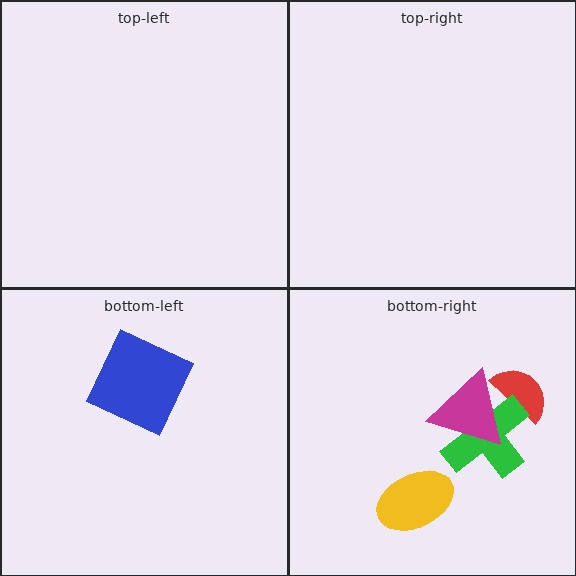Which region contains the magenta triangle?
The bottom-right region.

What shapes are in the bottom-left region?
The blue square.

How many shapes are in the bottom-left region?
1.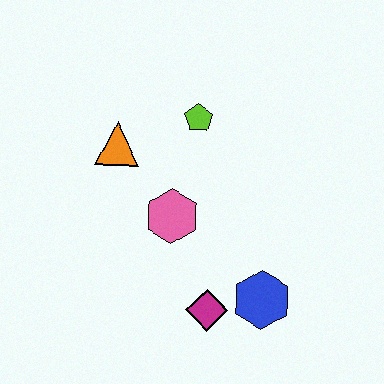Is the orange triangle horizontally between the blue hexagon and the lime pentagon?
No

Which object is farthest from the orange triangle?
The blue hexagon is farthest from the orange triangle.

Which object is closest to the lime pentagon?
The orange triangle is closest to the lime pentagon.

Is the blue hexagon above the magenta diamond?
Yes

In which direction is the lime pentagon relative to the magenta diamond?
The lime pentagon is above the magenta diamond.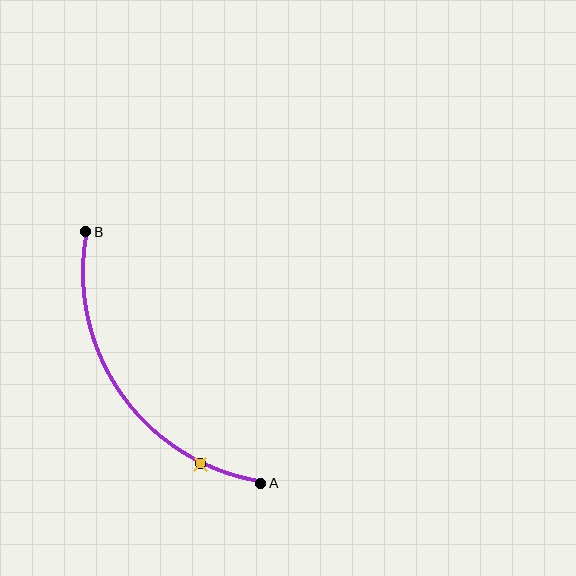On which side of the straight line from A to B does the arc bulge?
The arc bulges below and to the left of the straight line connecting A and B.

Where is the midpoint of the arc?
The arc midpoint is the point on the curve farthest from the straight line joining A and B. It sits below and to the left of that line.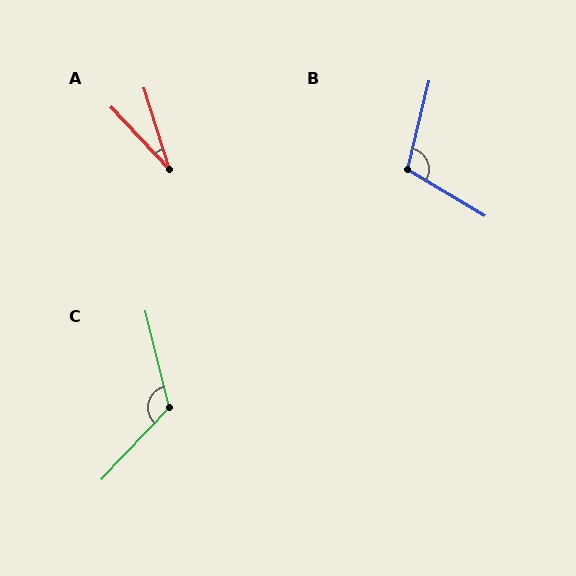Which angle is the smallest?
A, at approximately 25 degrees.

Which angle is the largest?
C, at approximately 123 degrees.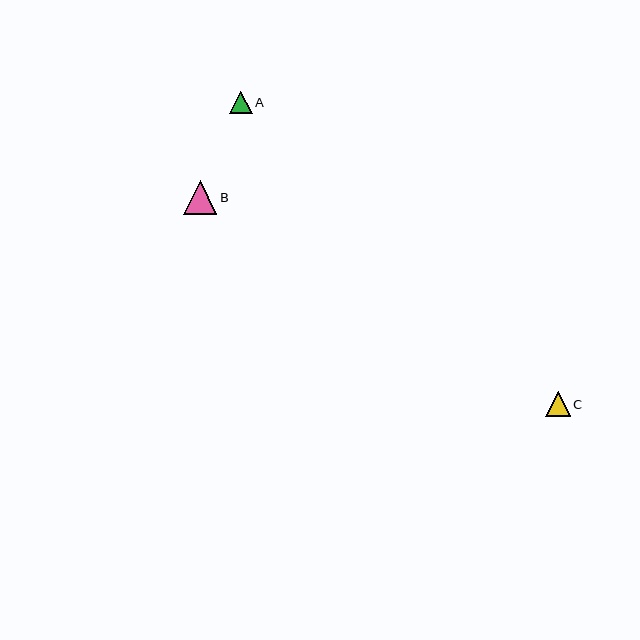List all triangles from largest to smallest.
From largest to smallest: B, C, A.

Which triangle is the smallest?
Triangle A is the smallest with a size of approximately 23 pixels.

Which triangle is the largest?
Triangle B is the largest with a size of approximately 34 pixels.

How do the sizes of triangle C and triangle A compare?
Triangle C and triangle A are approximately the same size.